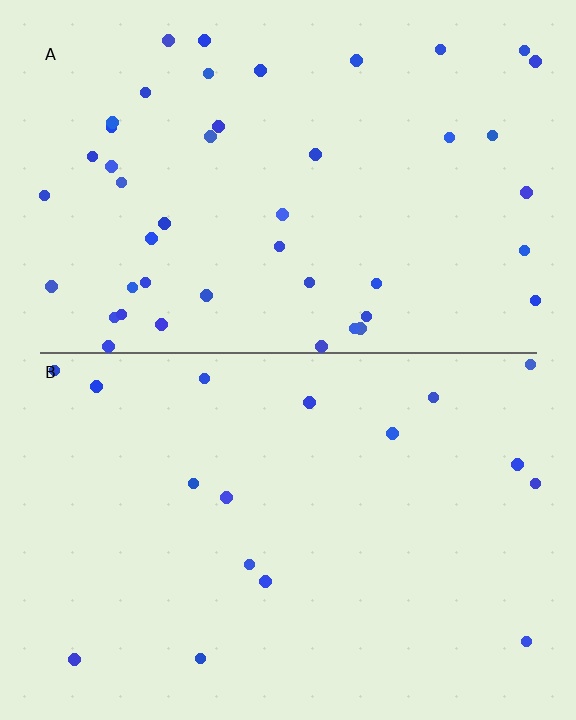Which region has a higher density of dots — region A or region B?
A (the top).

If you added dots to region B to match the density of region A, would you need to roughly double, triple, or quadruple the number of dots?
Approximately triple.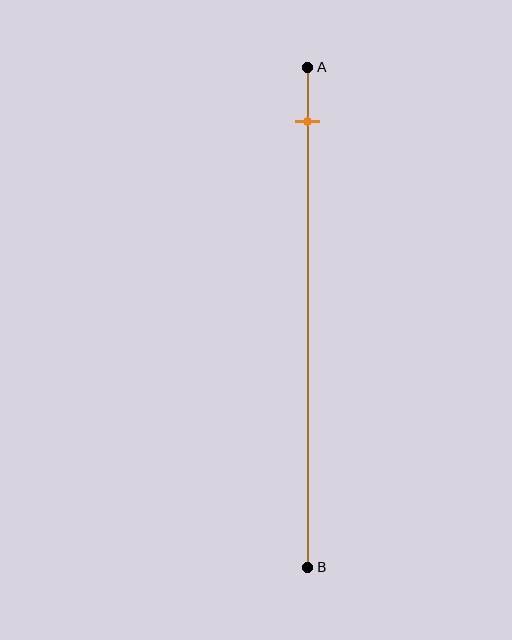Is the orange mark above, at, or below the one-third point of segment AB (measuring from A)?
The orange mark is above the one-third point of segment AB.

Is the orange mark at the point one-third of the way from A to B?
No, the mark is at about 10% from A, not at the 33% one-third point.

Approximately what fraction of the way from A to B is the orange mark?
The orange mark is approximately 10% of the way from A to B.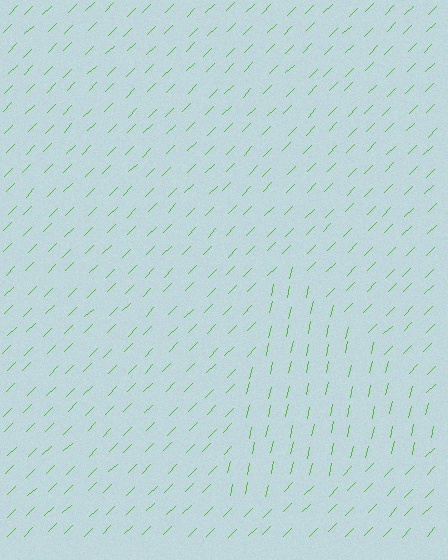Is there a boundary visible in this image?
Yes, there is a texture boundary formed by a change in line orientation.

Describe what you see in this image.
The image is filled with small lime line segments. A triangle region in the image has lines oriented differently from the surrounding lines, creating a visible texture boundary.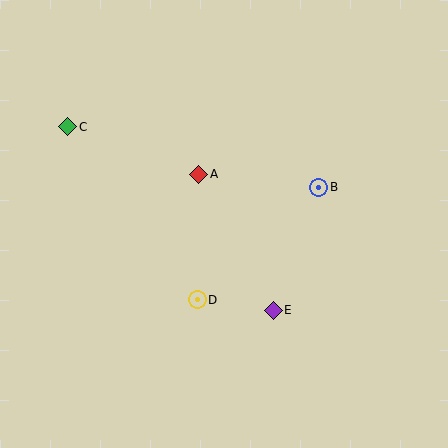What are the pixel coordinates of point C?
Point C is at (68, 127).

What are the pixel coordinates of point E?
Point E is at (273, 310).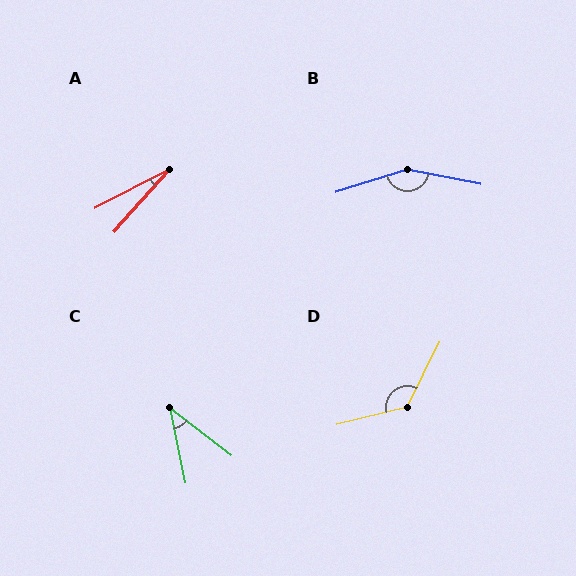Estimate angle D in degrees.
Approximately 130 degrees.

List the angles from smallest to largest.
A (21°), C (40°), D (130°), B (151°).